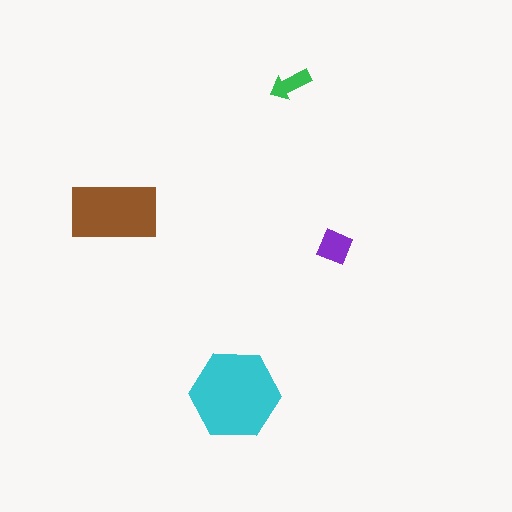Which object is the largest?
The cyan hexagon.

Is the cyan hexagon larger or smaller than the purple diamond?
Larger.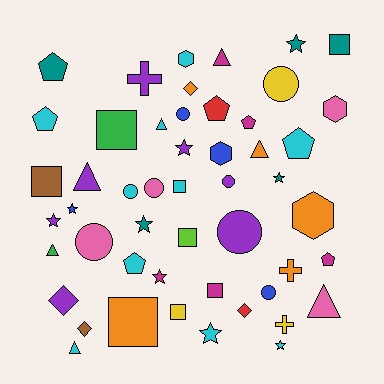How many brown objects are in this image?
There are 2 brown objects.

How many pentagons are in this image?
There are 7 pentagons.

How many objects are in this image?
There are 50 objects.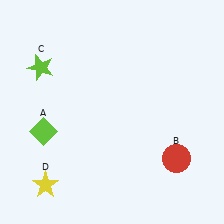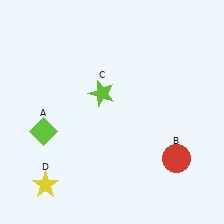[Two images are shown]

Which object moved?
The lime star (C) moved right.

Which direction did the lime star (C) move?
The lime star (C) moved right.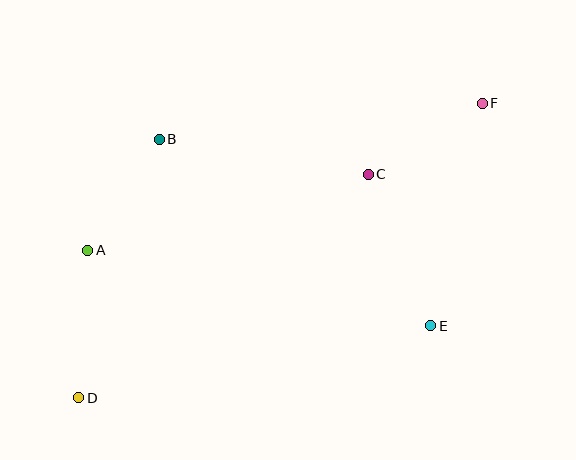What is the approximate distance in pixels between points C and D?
The distance between C and D is approximately 366 pixels.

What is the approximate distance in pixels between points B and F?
The distance between B and F is approximately 325 pixels.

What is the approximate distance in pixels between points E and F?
The distance between E and F is approximately 228 pixels.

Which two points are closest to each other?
Points A and B are closest to each other.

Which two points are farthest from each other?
Points D and F are farthest from each other.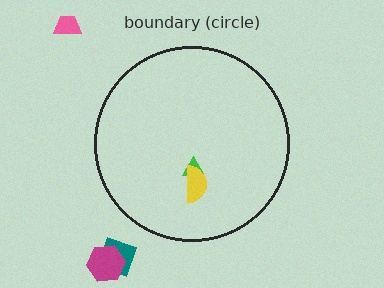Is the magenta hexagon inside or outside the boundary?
Outside.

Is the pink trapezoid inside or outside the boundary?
Outside.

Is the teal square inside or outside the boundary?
Outside.